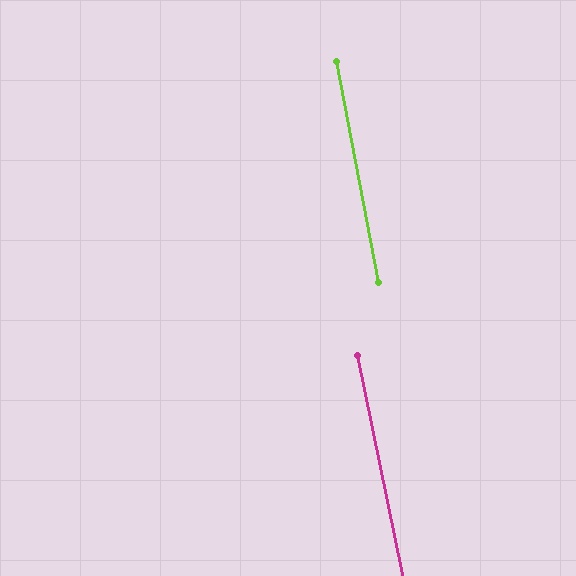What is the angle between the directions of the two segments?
Approximately 1 degree.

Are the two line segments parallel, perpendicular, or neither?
Parallel — their directions differ by only 0.8°.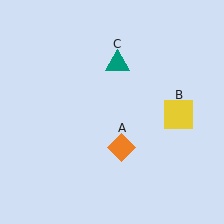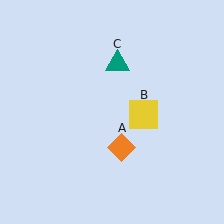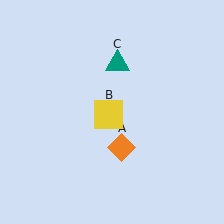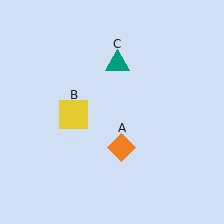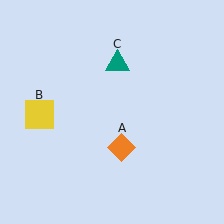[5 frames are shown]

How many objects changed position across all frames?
1 object changed position: yellow square (object B).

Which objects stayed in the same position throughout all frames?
Orange diamond (object A) and teal triangle (object C) remained stationary.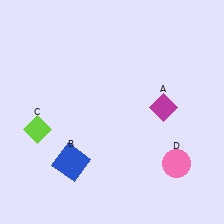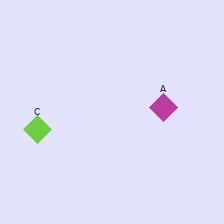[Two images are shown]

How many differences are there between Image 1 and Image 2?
There are 2 differences between the two images.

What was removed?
The blue square (B), the pink circle (D) were removed in Image 2.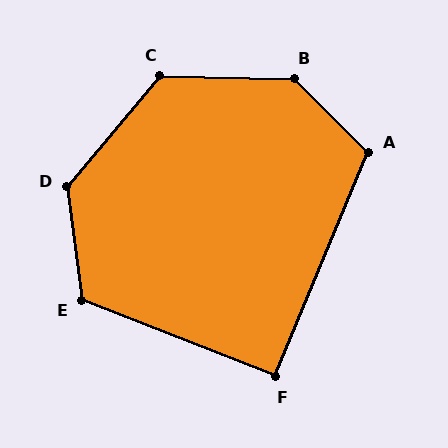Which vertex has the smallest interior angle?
F, at approximately 91 degrees.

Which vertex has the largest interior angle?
B, at approximately 136 degrees.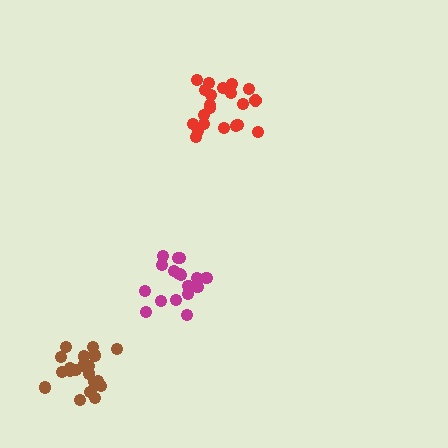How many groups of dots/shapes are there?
There are 3 groups.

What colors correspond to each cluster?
The clusters are colored: red, magenta, brown.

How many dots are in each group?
Group 1: 21 dots, Group 2: 17 dots, Group 3: 21 dots (59 total).